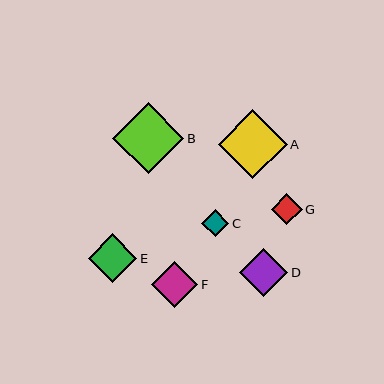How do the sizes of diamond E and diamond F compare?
Diamond E and diamond F are approximately the same size.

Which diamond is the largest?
Diamond B is the largest with a size of approximately 71 pixels.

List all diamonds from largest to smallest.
From largest to smallest: B, A, E, D, F, G, C.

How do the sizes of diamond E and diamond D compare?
Diamond E and diamond D are approximately the same size.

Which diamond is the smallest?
Diamond C is the smallest with a size of approximately 27 pixels.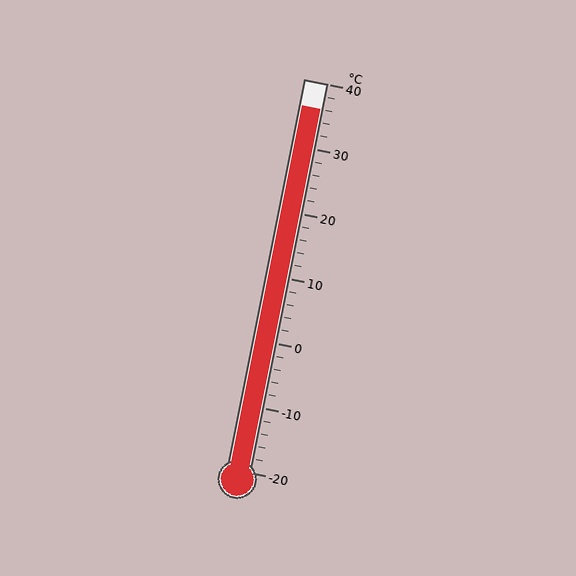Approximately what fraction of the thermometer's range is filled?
The thermometer is filled to approximately 95% of its range.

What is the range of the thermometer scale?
The thermometer scale ranges from -20°C to 40°C.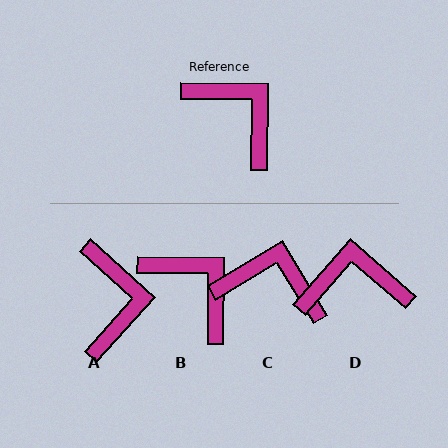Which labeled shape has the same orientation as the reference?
B.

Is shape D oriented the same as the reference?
No, it is off by about 50 degrees.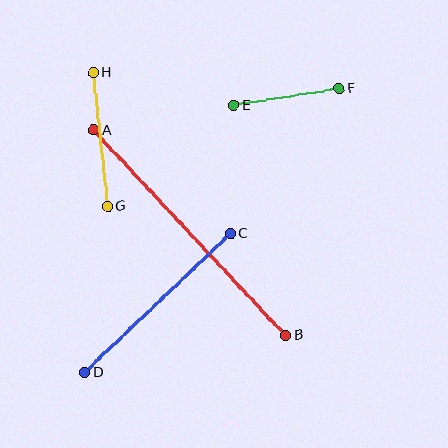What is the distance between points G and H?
The distance is approximately 134 pixels.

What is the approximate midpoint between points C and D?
The midpoint is at approximately (158, 303) pixels.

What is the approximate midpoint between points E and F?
The midpoint is at approximately (287, 97) pixels.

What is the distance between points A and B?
The distance is approximately 281 pixels.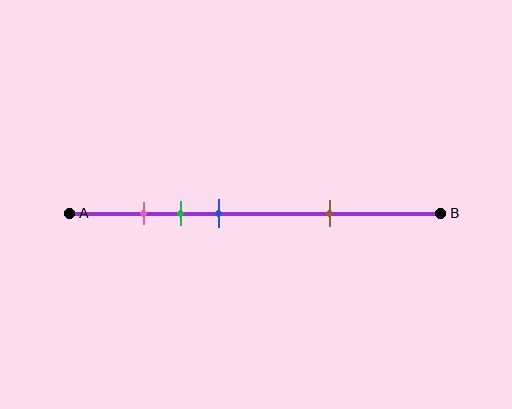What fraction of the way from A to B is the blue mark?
The blue mark is approximately 40% (0.4) of the way from A to B.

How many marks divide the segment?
There are 4 marks dividing the segment.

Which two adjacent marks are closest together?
The pink and green marks are the closest adjacent pair.